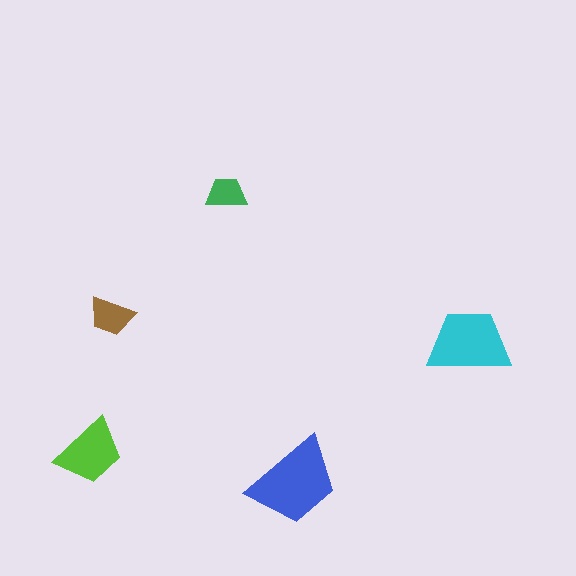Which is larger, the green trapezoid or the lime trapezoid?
The lime one.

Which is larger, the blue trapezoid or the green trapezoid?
The blue one.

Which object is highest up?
The green trapezoid is topmost.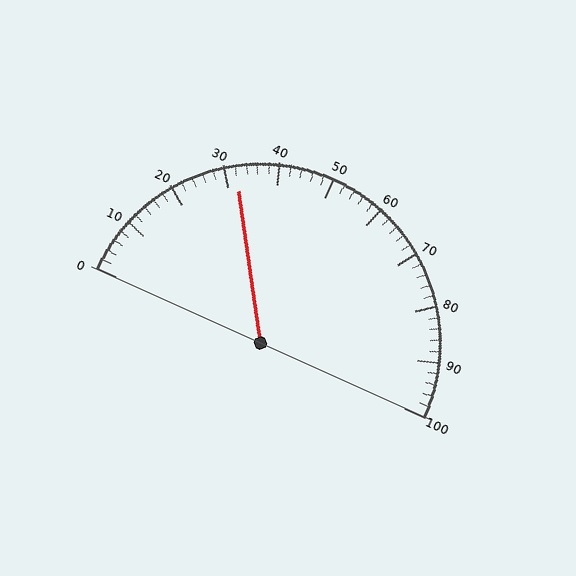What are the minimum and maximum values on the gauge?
The gauge ranges from 0 to 100.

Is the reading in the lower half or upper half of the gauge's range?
The reading is in the lower half of the range (0 to 100).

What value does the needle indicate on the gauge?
The needle indicates approximately 32.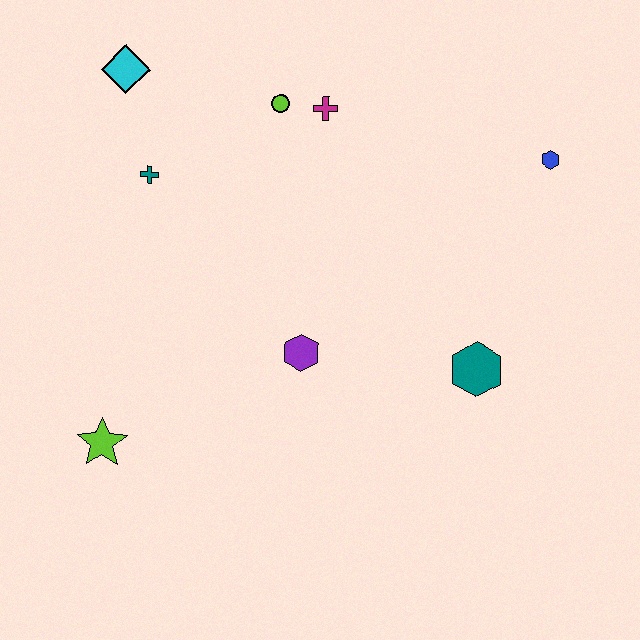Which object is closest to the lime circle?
The magenta cross is closest to the lime circle.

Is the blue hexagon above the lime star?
Yes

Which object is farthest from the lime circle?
The lime star is farthest from the lime circle.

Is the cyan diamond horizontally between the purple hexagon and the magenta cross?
No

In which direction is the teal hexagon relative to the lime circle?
The teal hexagon is below the lime circle.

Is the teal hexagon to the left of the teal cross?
No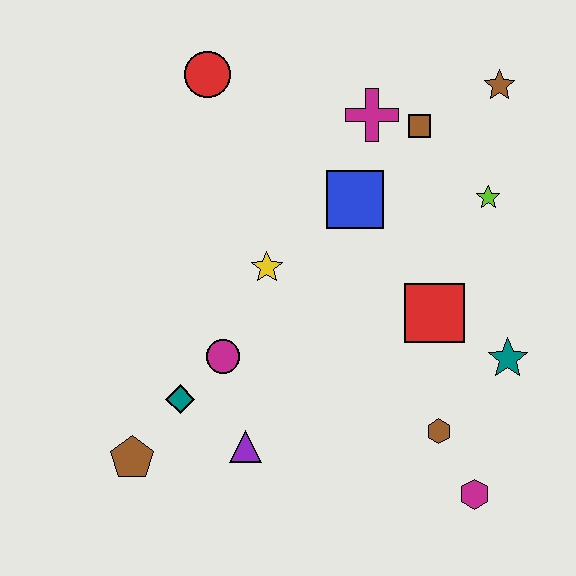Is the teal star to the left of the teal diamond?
No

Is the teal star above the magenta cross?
No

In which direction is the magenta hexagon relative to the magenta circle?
The magenta hexagon is to the right of the magenta circle.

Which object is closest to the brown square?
The magenta cross is closest to the brown square.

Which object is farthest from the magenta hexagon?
The red circle is farthest from the magenta hexagon.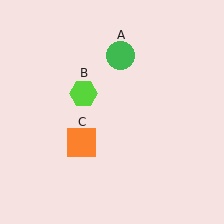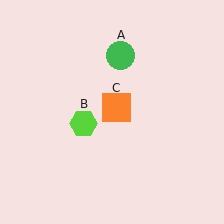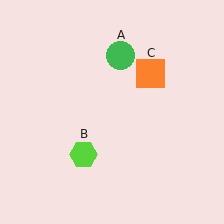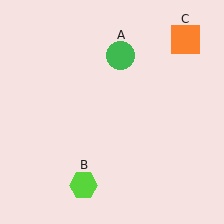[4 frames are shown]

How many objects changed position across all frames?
2 objects changed position: lime hexagon (object B), orange square (object C).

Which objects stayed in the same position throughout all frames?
Green circle (object A) remained stationary.